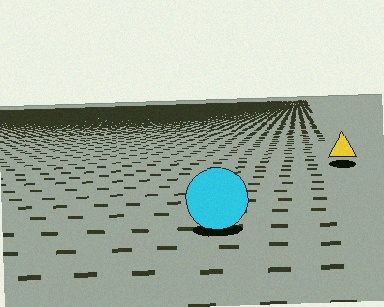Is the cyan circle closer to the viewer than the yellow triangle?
Yes. The cyan circle is closer — you can tell from the texture gradient: the ground texture is coarser near it.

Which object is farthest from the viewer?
The yellow triangle is farthest from the viewer. It appears smaller and the ground texture around it is denser.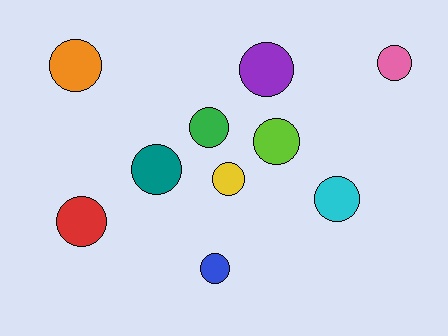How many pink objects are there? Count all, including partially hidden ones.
There is 1 pink object.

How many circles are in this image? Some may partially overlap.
There are 10 circles.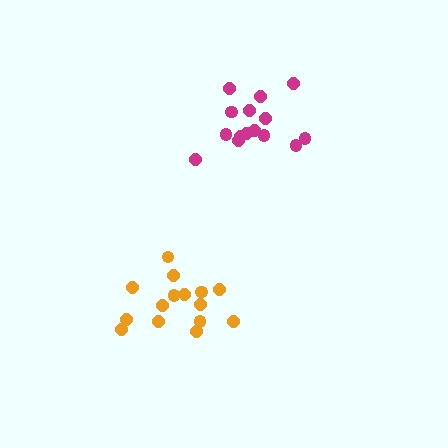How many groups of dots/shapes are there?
There are 2 groups.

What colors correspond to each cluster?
The clusters are colored: orange, magenta.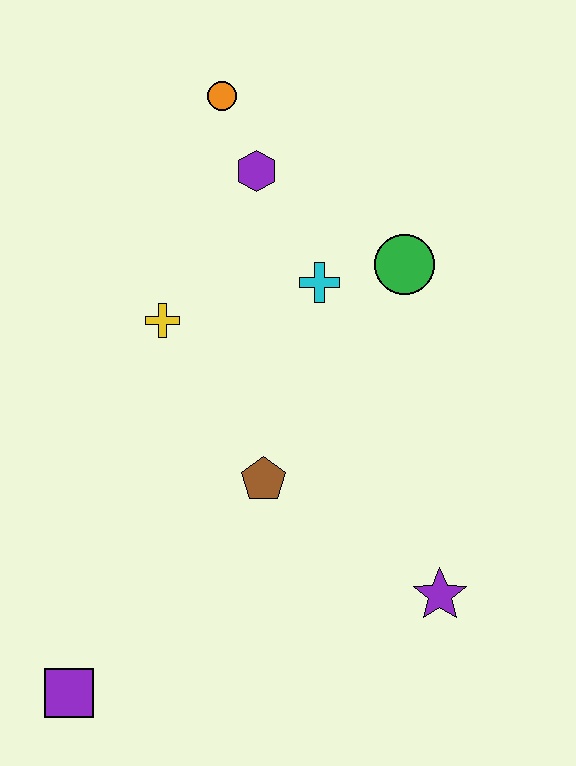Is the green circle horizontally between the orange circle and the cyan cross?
No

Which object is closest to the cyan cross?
The green circle is closest to the cyan cross.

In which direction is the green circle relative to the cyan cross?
The green circle is to the right of the cyan cross.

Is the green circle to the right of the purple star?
No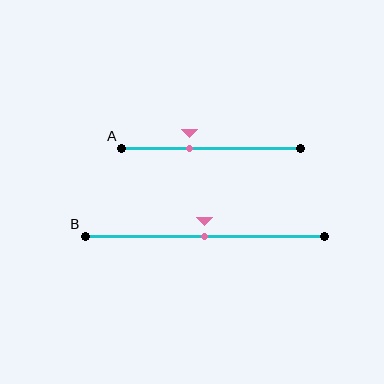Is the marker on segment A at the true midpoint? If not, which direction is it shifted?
No, the marker on segment A is shifted to the left by about 12% of the segment length.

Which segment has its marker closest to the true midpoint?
Segment B has its marker closest to the true midpoint.